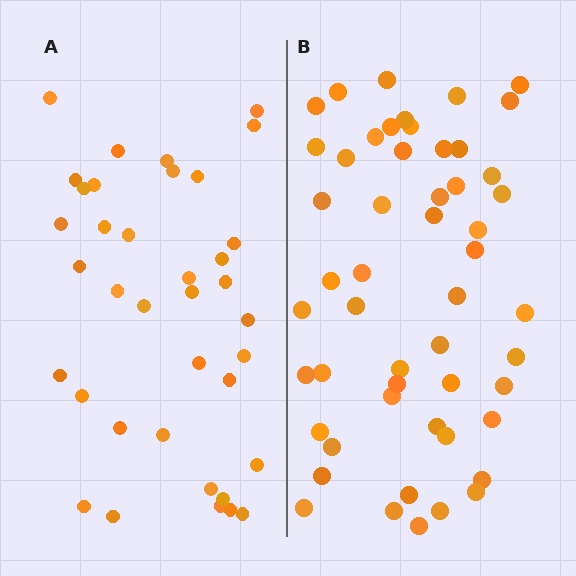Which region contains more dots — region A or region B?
Region B (the right region) has more dots.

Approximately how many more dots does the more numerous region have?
Region B has approximately 15 more dots than region A.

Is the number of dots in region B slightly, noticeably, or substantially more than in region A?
Region B has noticeably more, but not dramatically so. The ratio is roughly 1.4 to 1.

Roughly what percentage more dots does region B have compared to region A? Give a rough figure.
About 40% more.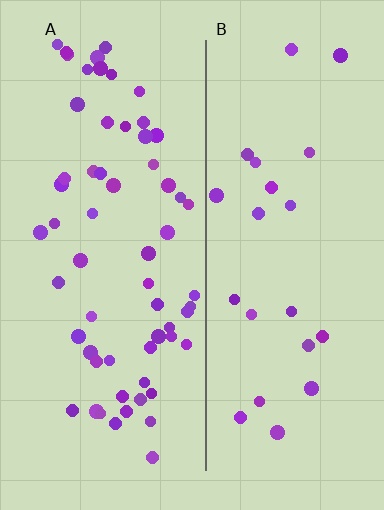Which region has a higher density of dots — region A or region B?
A (the left).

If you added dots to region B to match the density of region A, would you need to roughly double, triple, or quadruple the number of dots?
Approximately triple.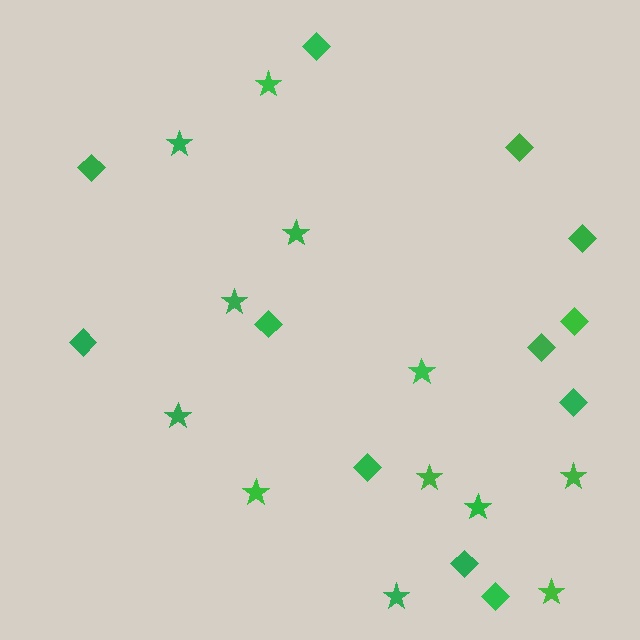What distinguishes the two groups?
There are 2 groups: one group of stars (12) and one group of diamonds (12).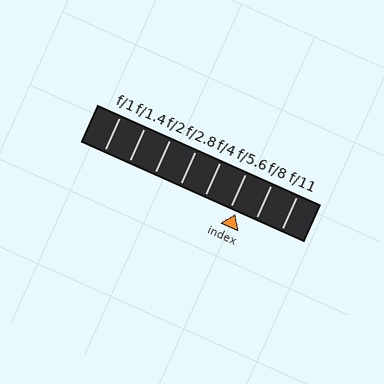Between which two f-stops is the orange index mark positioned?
The index mark is between f/5.6 and f/8.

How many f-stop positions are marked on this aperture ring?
There are 8 f-stop positions marked.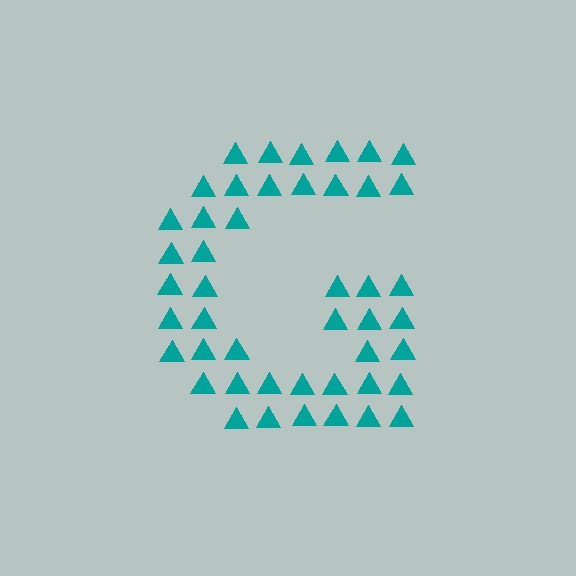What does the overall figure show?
The overall figure shows the letter G.